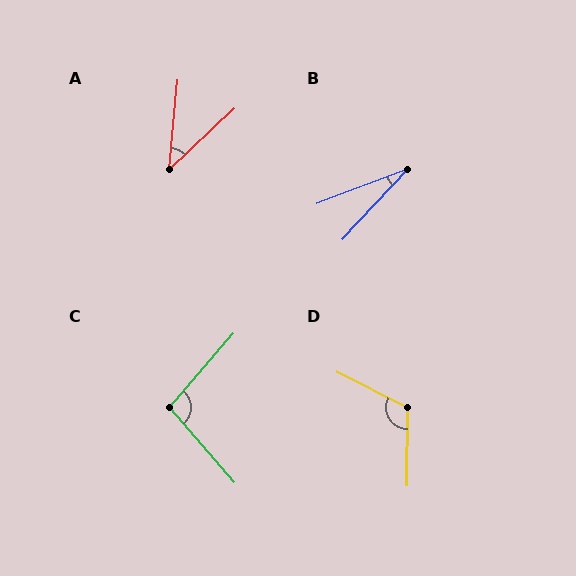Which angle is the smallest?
B, at approximately 26 degrees.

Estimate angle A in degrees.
Approximately 42 degrees.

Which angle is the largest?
D, at approximately 116 degrees.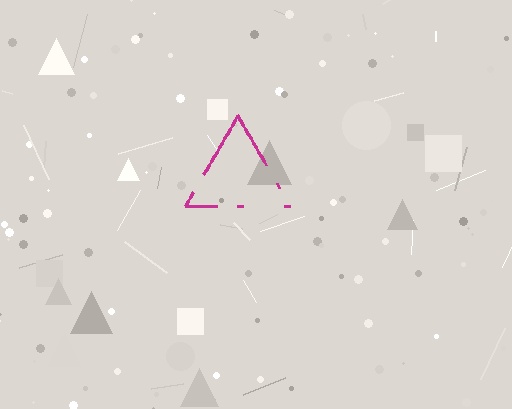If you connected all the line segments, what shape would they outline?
They would outline a triangle.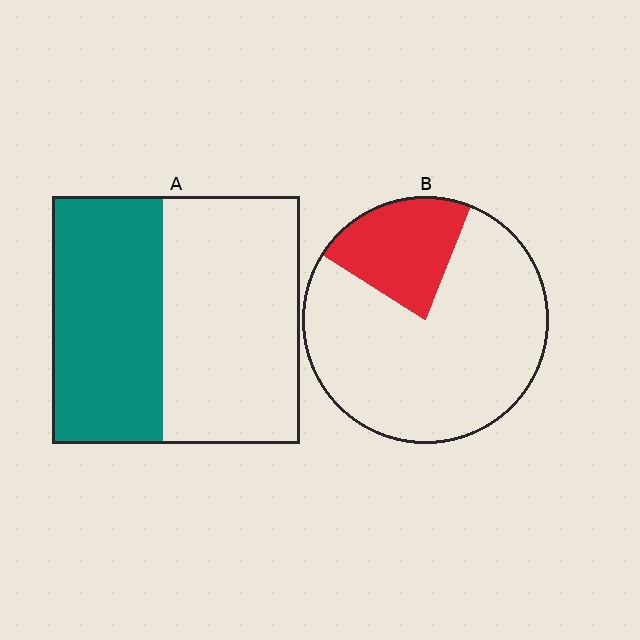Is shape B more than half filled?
No.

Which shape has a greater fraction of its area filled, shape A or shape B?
Shape A.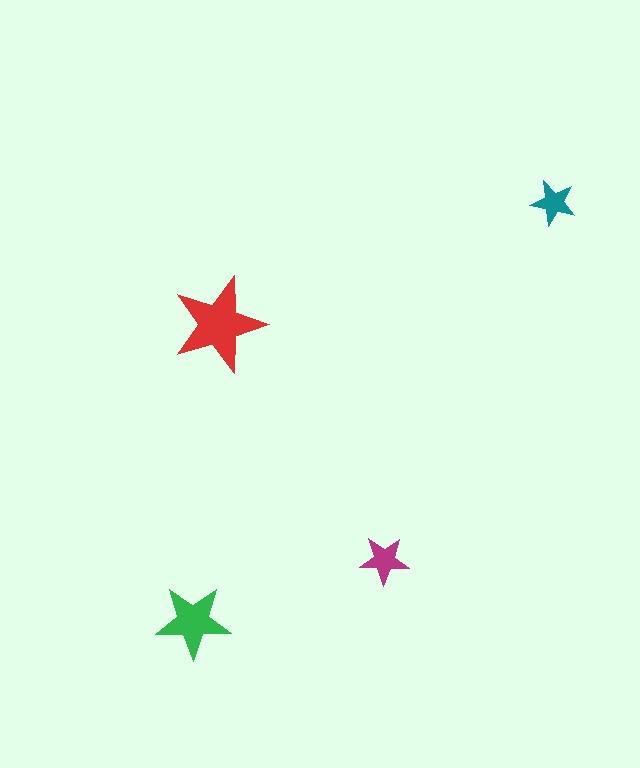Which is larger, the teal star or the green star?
The green one.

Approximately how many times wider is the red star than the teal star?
About 2 times wider.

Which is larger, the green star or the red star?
The red one.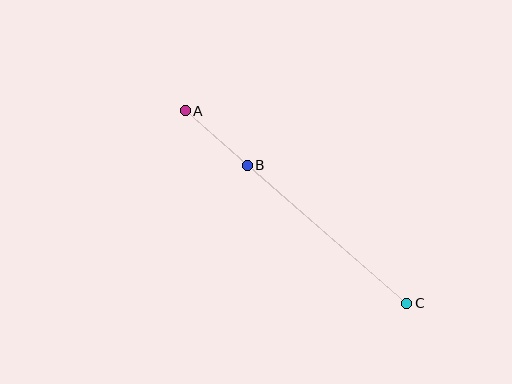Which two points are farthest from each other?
Points A and C are farthest from each other.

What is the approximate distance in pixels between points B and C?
The distance between B and C is approximately 211 pixels.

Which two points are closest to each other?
Points A and B are closest to each other.